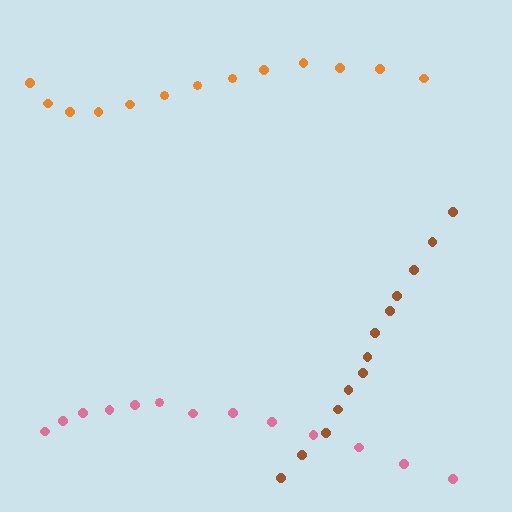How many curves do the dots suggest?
There are 3 distinct paths.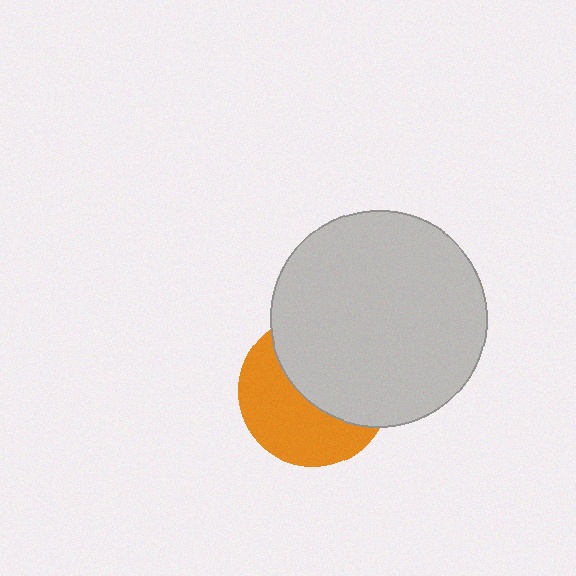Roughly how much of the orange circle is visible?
About half of it is visible (roughly 48%).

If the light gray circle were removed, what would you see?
You would see the complete orange circle.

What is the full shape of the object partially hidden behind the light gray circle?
The partially hidden object is an orange circle.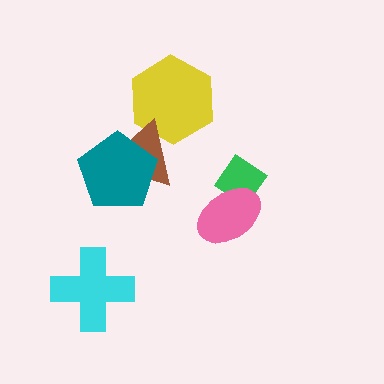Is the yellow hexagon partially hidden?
Yes, it is partially covered by another shape.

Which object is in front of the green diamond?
The pink ellipse is in front of the green diamond.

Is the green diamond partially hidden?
Yes, it is partially covered by another shape.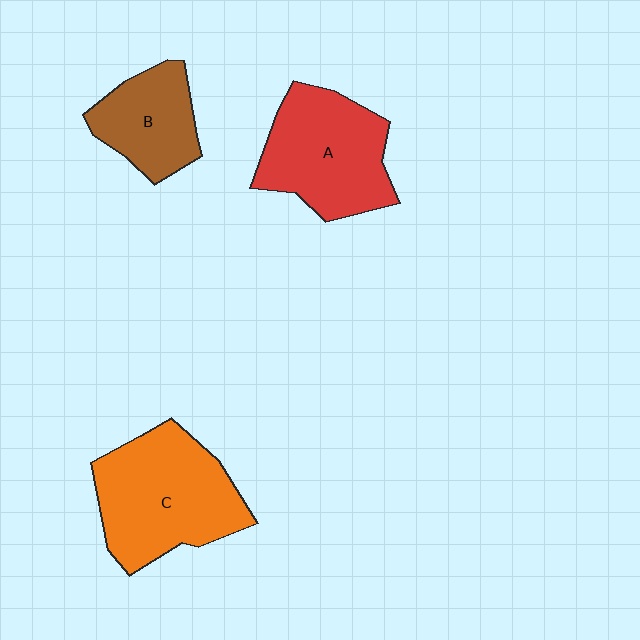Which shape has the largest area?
Shape C (orange).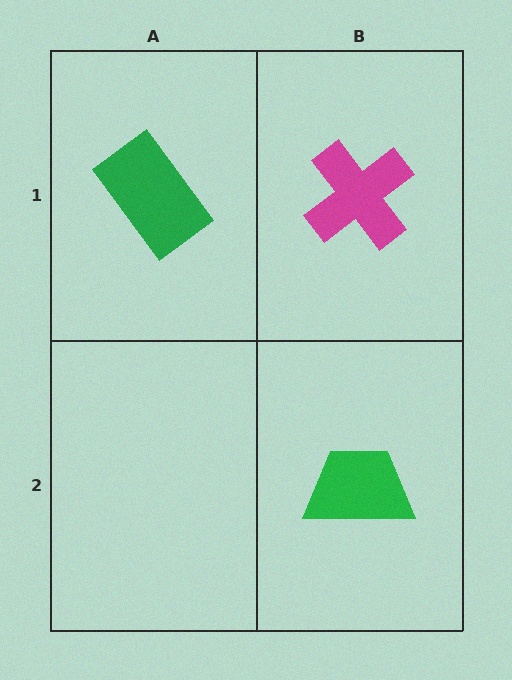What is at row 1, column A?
A green rectangle.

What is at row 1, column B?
A magenta cross.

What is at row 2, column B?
A green trapezoid.